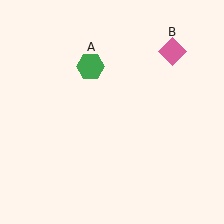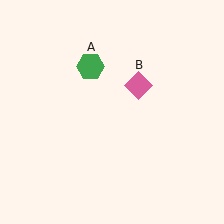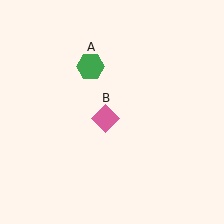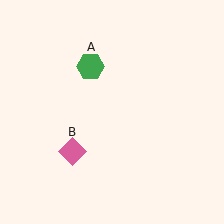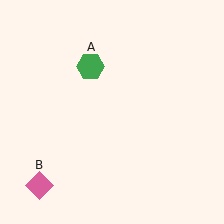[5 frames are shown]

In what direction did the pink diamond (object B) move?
The pink diamond (object B) moved down and to the left.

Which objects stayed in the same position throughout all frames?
Green hexagon (object A) remained stationary.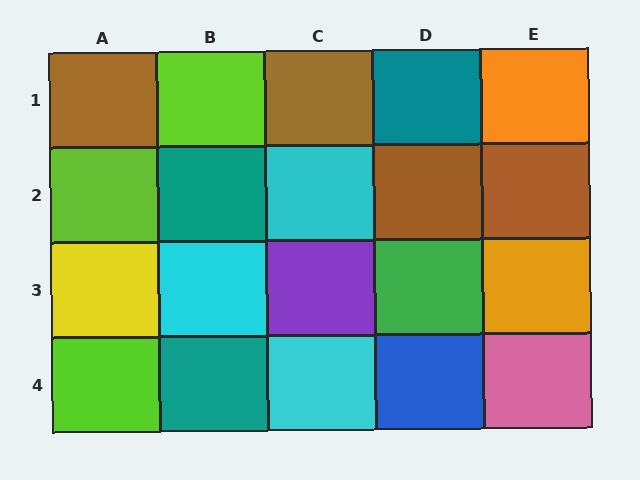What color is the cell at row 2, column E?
Brown.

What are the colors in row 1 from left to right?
Brown, lime, brown, teal, orange.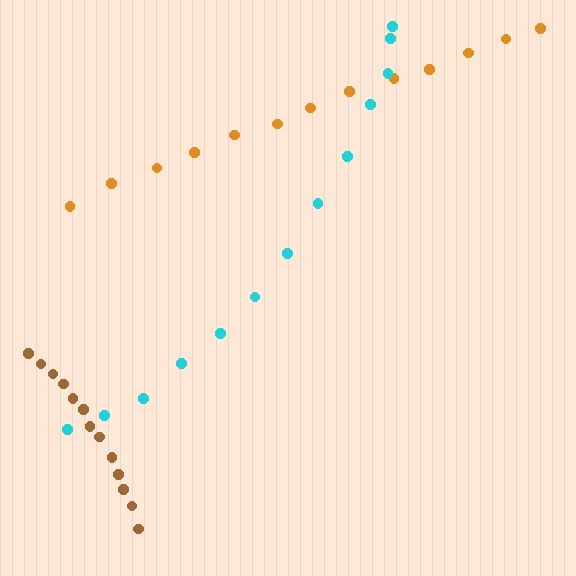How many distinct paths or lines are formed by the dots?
There are 3 distinct paths.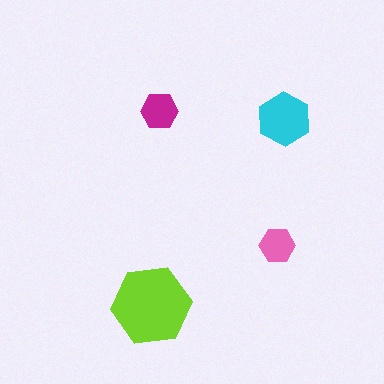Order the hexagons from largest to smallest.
the lime one, the cyan one, the magenta one, the pink one.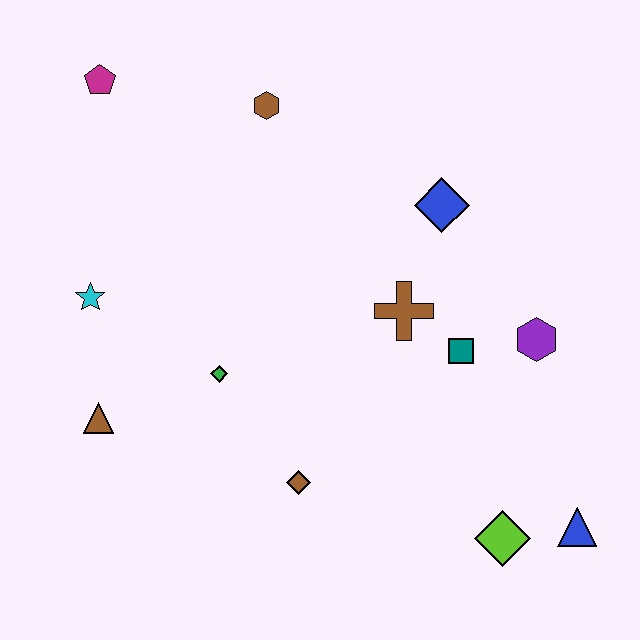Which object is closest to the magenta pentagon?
The brown hexagon is closest to the magenta pentagon.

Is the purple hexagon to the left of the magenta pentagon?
No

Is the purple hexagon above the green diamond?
Yes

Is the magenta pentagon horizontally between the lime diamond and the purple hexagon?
No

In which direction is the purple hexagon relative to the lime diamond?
The purple hexagon is above the lime diamond.